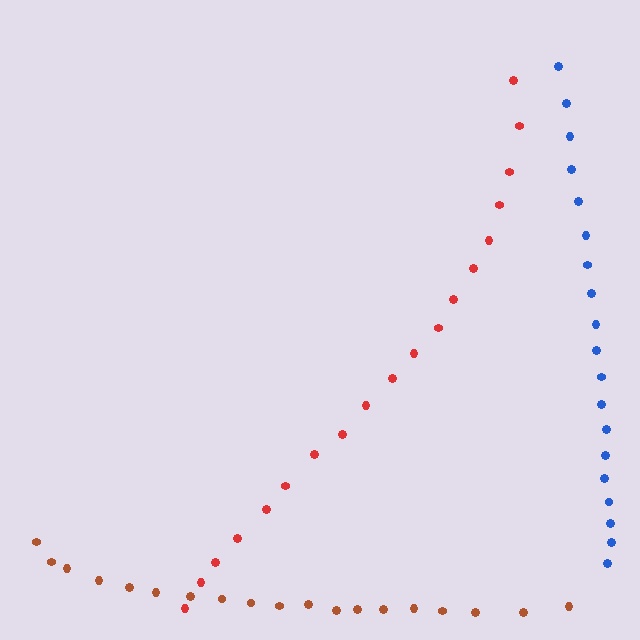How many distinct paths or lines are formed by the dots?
There are 3 distinct paths.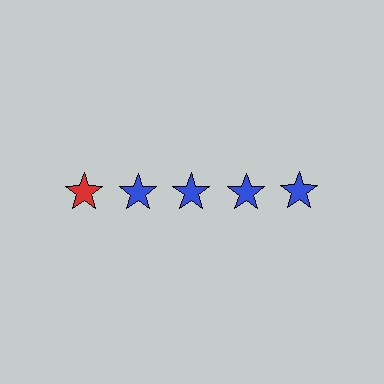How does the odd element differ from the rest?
It has a different color: red instead of blue.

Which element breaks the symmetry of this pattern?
The red star in the top row, leftmost column breaks the symmetry. All other shapes are blue stars.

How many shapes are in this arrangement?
There are 5 shapes arranged in a grid pattern.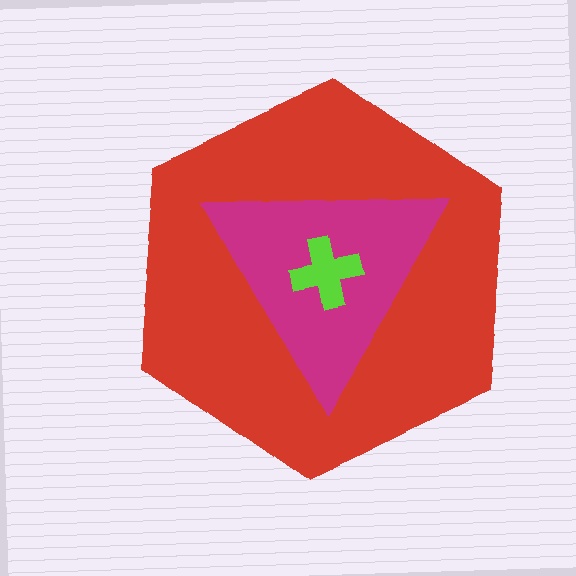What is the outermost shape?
The red hexagon.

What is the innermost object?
The lime cross.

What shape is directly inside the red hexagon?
The magenta triangle.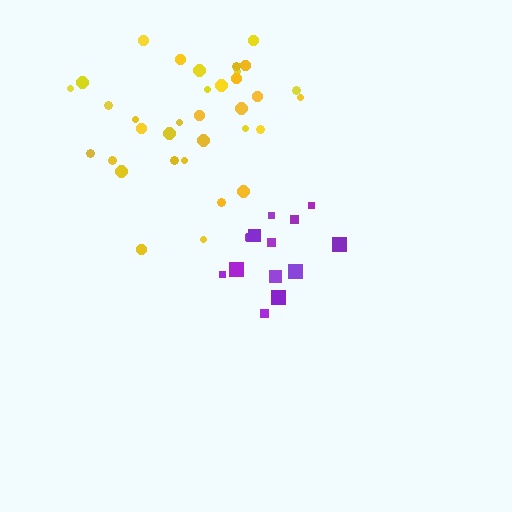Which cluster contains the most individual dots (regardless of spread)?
Yellow (34).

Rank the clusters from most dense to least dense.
yellow, purple.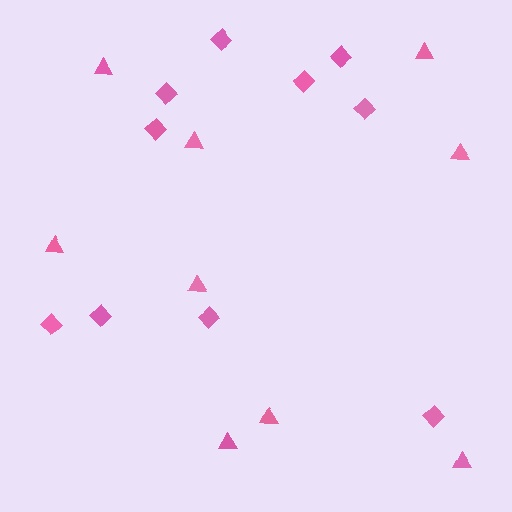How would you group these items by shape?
There are 2 groups: one group of diamonds (10) and one group of triangles (9).